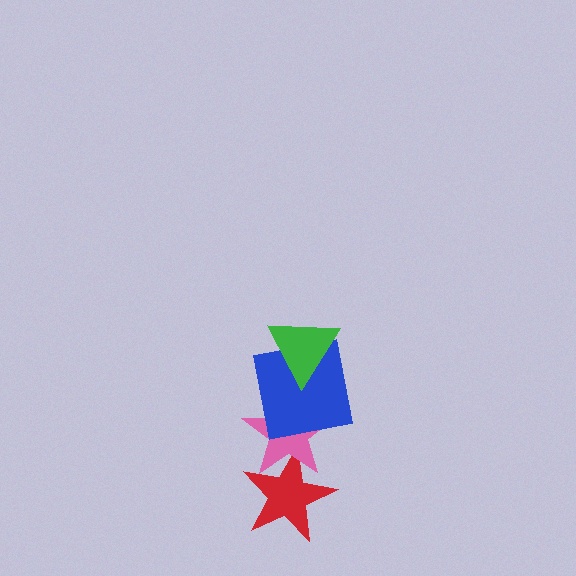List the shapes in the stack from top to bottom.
From top to bottom: the green triangle, the blue square, the pink star, the red star.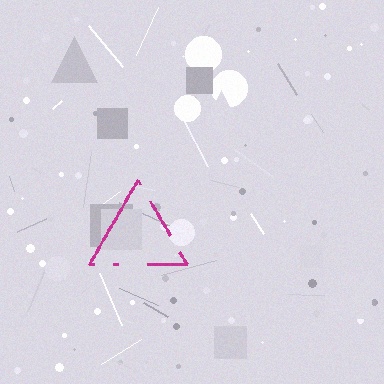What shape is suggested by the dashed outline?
The dashed outline suggests a triangle.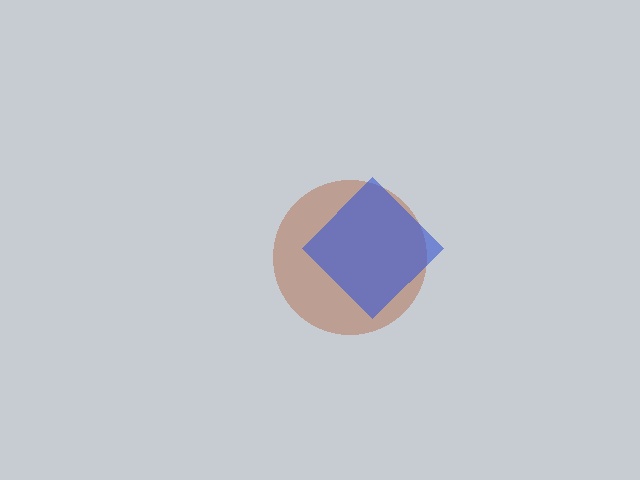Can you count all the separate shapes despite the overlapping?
Yes, there are 2 separate shapes.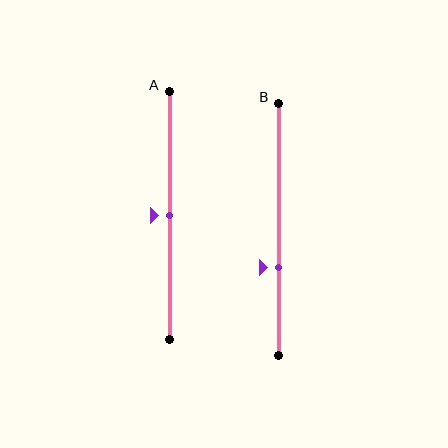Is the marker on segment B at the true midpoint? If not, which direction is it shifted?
No, the marker on segment B is shifted downward by about 15% of the segment length.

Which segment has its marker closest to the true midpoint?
Segment A has its marker closest to the true midpoint.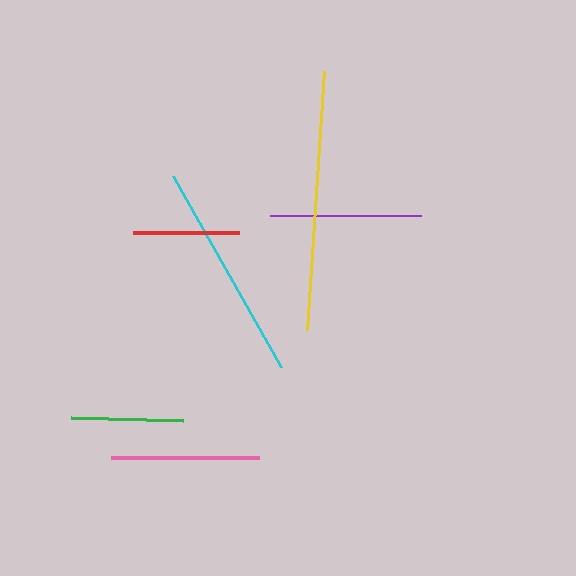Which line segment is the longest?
The yellow line is the longest at approximately 259 pixels.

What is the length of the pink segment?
The pink segment is approximately 148 pixels long.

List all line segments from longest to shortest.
From longest to shortest: yellow, cyan, purple, pink, green, red.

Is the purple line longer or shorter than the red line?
The purple line is longer than the red line.